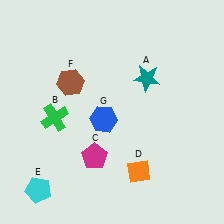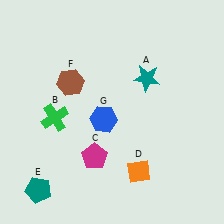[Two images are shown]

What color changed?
The pentagon (E) changed from cyan in Image 1 to teal in Image 2.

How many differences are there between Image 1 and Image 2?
There is 1 difference between the two images.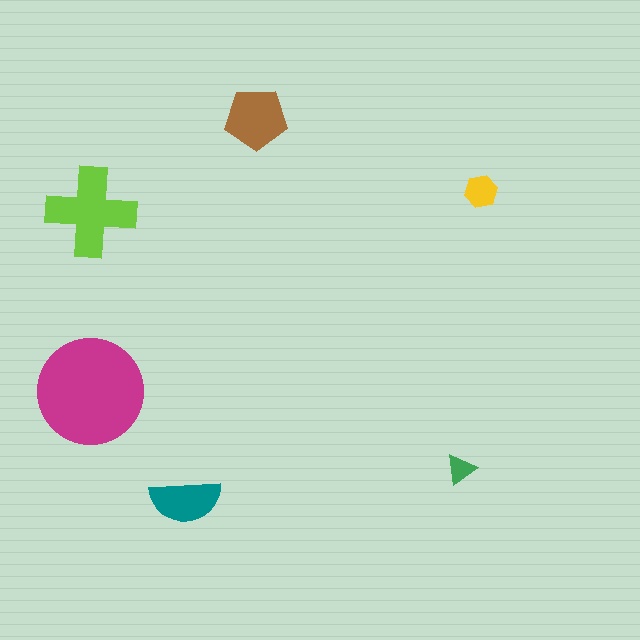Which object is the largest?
The magenta circle.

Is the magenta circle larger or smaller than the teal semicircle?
Larger.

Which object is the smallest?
The green triangle.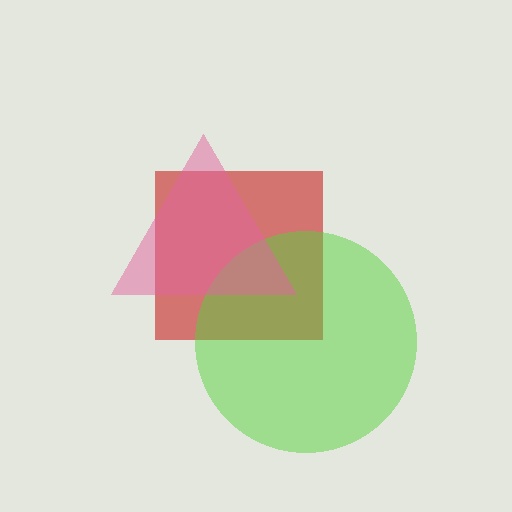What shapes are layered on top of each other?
The layered shapes are: a red square, a lime circle, a pink triangle.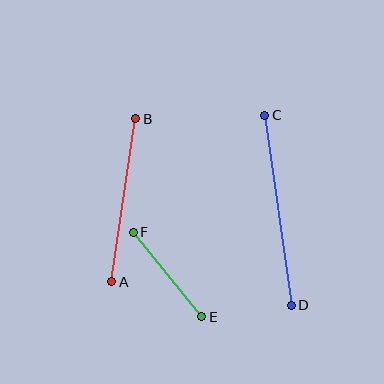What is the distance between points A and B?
The distance is approximately 164 pixels.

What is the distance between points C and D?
The distance is approximately 192 pixels.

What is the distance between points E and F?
The distance is approximately 108 pixels.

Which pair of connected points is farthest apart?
Points C and D are farthest apart.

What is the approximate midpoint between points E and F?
The midpoint is at approximately (168, 274) pixels.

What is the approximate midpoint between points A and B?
The midpoint is at approximately (124, 200) pixels.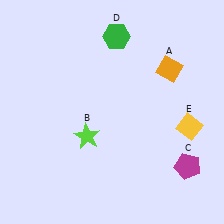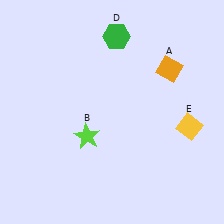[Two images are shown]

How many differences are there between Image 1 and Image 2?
There is 1 difference between the two images.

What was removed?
The magenta pentagon (C) was removed in Image 2.